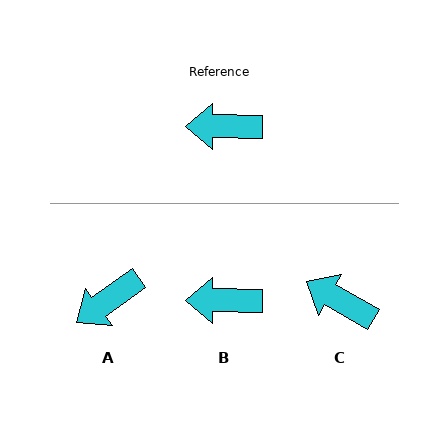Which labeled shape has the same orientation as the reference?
B.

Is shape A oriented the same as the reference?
No, it is off by about 36 degrees.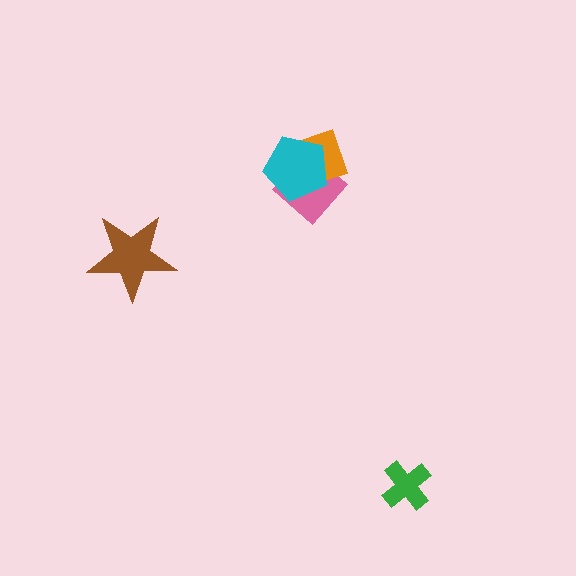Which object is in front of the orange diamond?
The cyan pentagon is in front of the orange diamond.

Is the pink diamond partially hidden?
Yes, it is partially covered by another shape.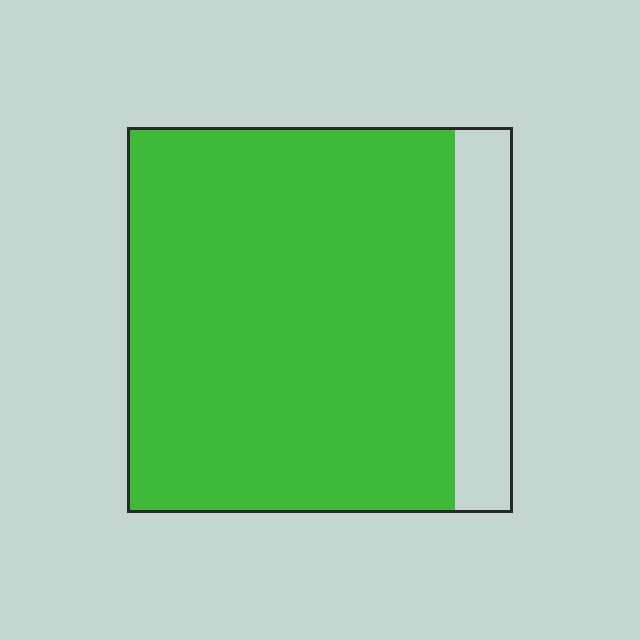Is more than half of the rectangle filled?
Yes.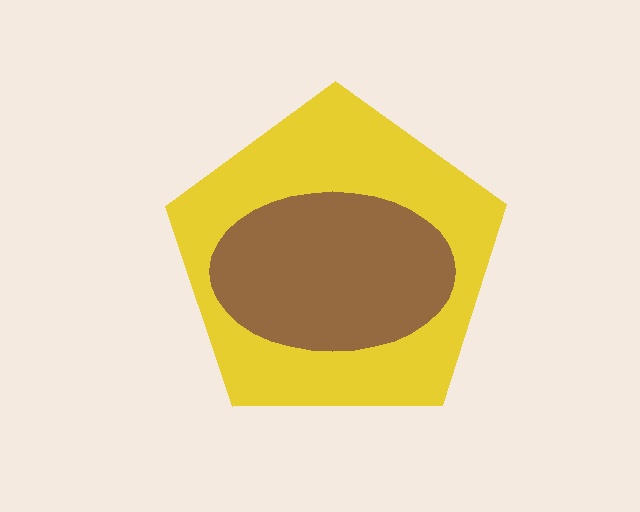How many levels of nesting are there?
2.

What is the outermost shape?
The yellow pentagon.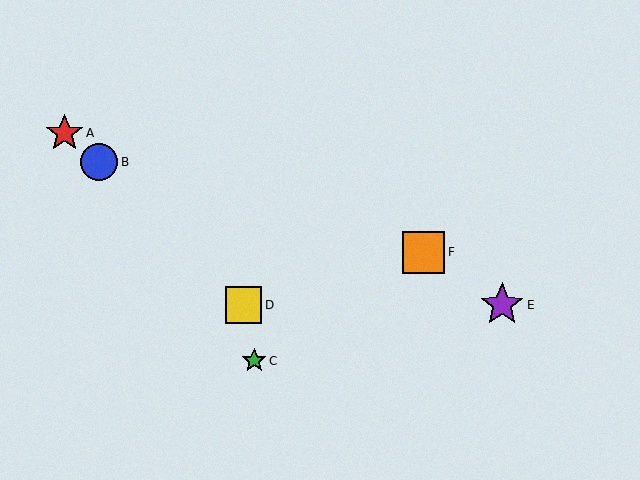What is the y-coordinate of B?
Object B is at y≈162.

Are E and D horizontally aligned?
Yes, both are at y≈305.